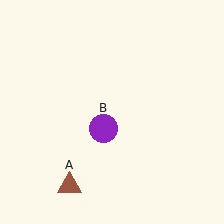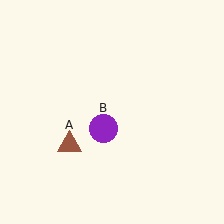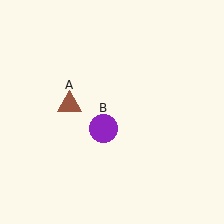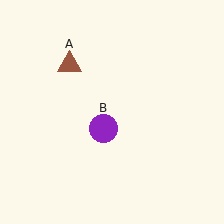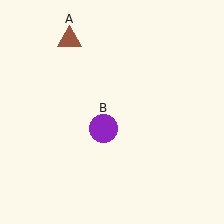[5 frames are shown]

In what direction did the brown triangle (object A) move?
The brown triangle (object A) moved up.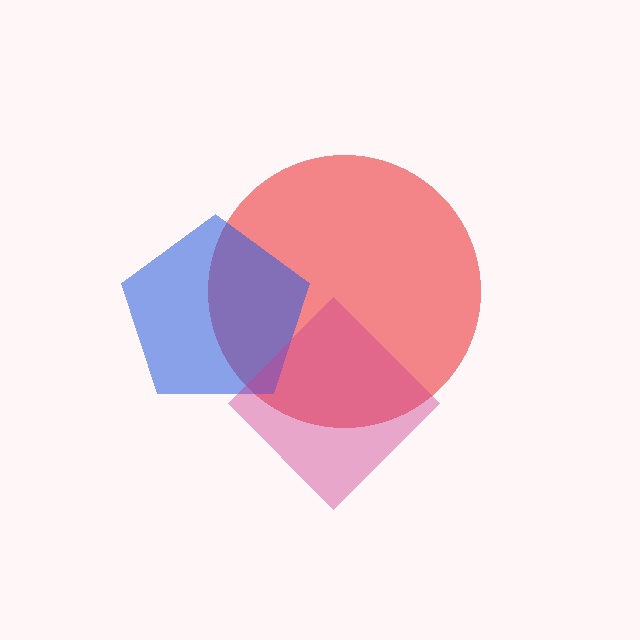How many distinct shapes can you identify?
There are 3 distinct shapes: a red circle, a blue pentagon, a magenta diamond.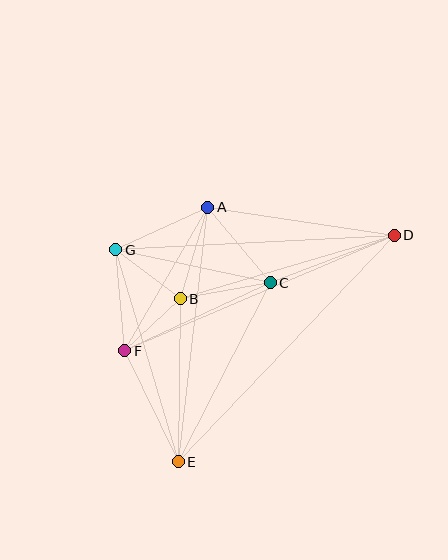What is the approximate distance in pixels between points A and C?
The distance between A and C is approximately 98 pixels.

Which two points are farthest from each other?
Points D and E are farthest from each other.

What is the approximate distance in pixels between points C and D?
The distance between C and D is approximately 133 pixels.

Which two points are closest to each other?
Points B and F are closest to each other.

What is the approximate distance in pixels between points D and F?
The distance between D and F is approximately 293 pixels.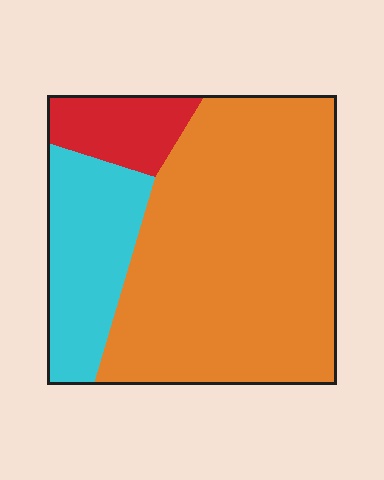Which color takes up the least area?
Red, at roughly 10%.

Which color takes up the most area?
Orange, at roughly 70%.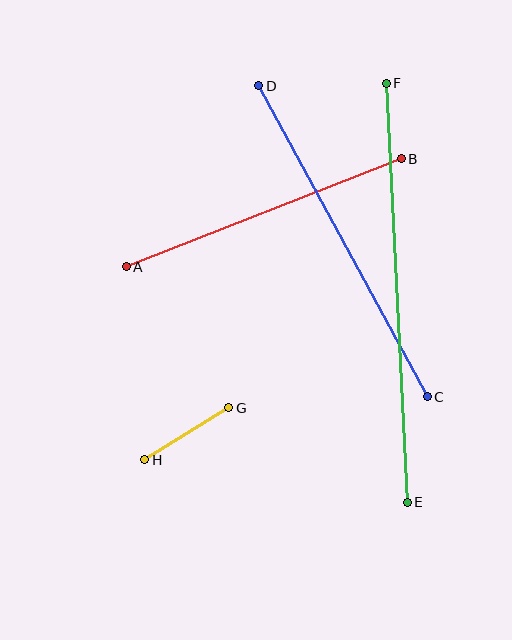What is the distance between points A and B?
The distance is approximately 295 pixels.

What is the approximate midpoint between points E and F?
The midpoint is at approximately (397, 293) pixels.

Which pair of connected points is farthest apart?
Points E and F are farthest apart.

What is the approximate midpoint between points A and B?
The midpoint is at approximately (264, 213) pixels.